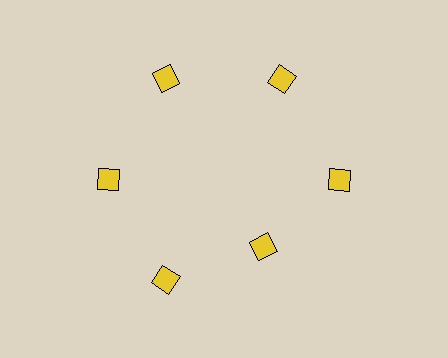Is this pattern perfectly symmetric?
No. The 6 yellow diamonds are arranged in a ring, but one element near the 5 o'clock position is pulled inward toward the center, breaking the 6-fold rotational symmetry.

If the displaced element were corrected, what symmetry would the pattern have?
It would have 6-fold rotational symmetry — the pattern would map onto itself every 60 degrees.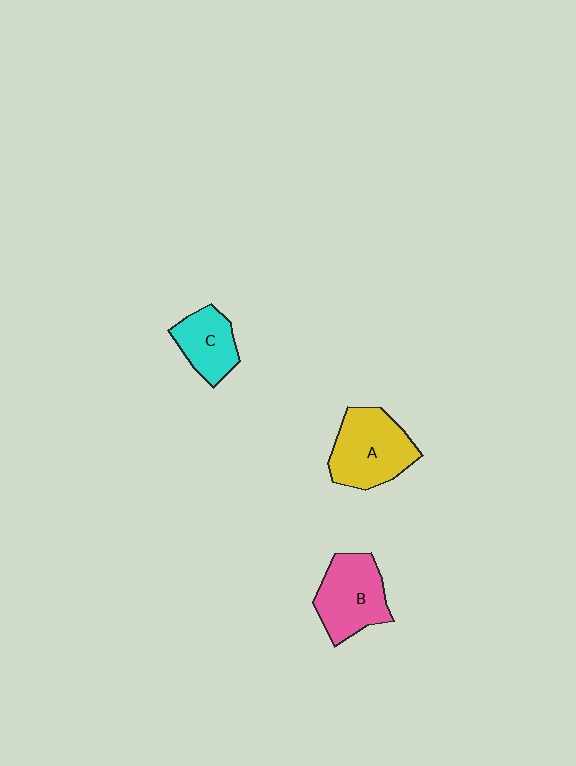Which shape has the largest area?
Shape A (yellow).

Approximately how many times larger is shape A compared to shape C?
Approximately 1.5 times.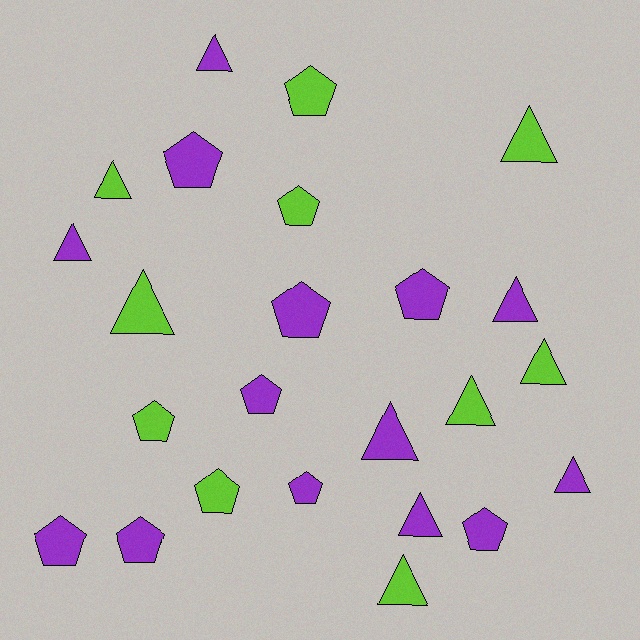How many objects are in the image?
There are 24 objects.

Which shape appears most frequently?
Pentagon, with 12 objects.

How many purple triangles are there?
There are 6 purple triangles.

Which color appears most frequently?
Purple, with 14 objects.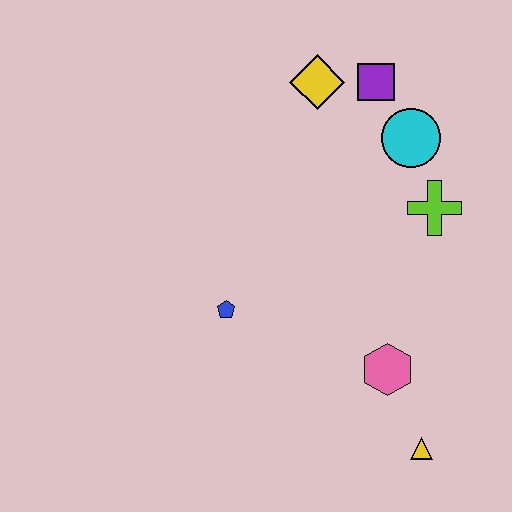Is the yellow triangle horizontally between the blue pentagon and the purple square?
No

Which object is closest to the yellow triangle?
The pink hexagon is closest to the yellow triangle.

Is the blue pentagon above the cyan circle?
No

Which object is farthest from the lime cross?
The yellow triangle is farthest from the lime cross.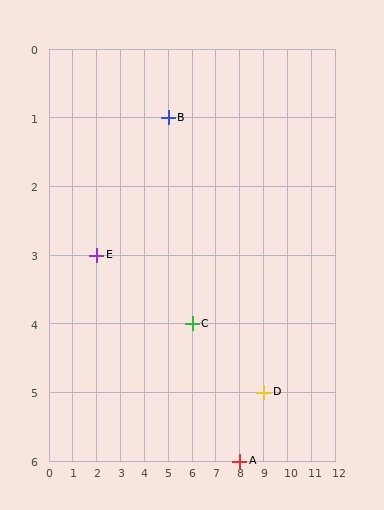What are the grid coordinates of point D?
Point D is at grid coordinates (9, 5).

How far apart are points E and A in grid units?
Points E and A are 6 columns and 3 rows apart (about 6.7 grid units diagonally).